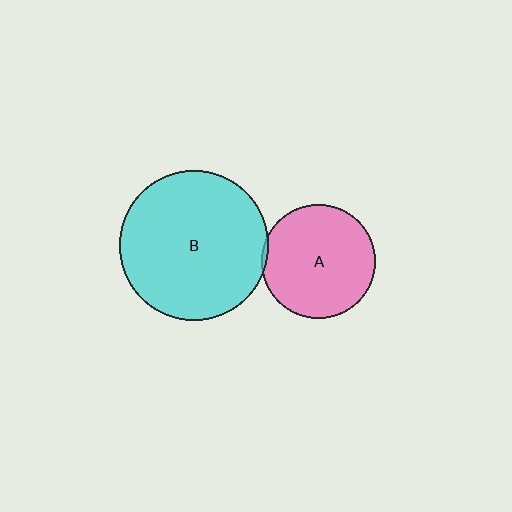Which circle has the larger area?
Circle B (cyan).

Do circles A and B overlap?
Yes.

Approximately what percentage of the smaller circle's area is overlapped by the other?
Approximately 5%.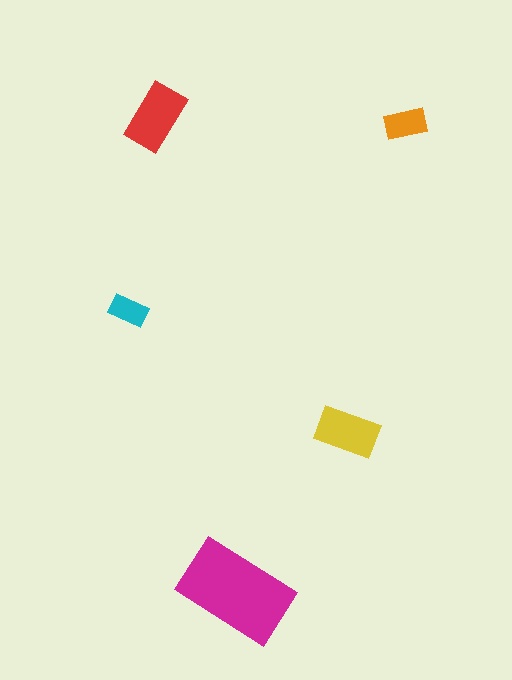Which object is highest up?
The red rectangle is topmost.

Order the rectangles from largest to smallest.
the magenta one, the red one, the yellow one, the orange one, the cyan one.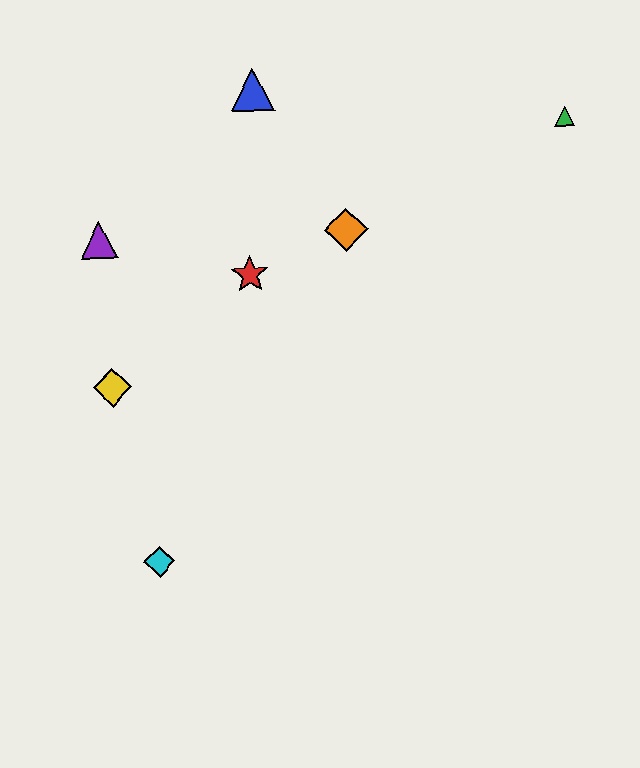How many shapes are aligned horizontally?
2 shapes (the purple triangle, the orange diamond) are aligned horizontally.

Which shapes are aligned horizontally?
The purple triangle, the orange diamond are aligned horizontally.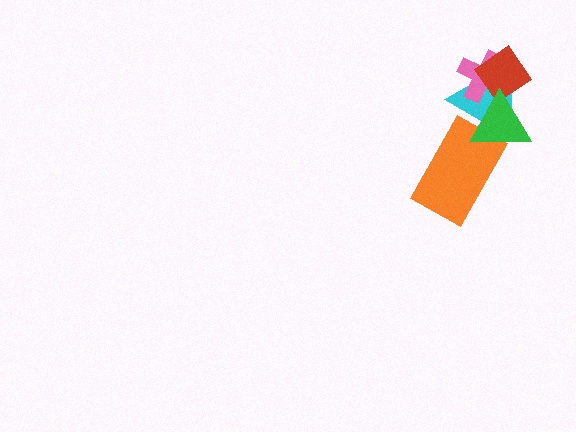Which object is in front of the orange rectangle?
The green triangle is in front of the orange rectangle.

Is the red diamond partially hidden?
Yes, it is partially covered by another shape.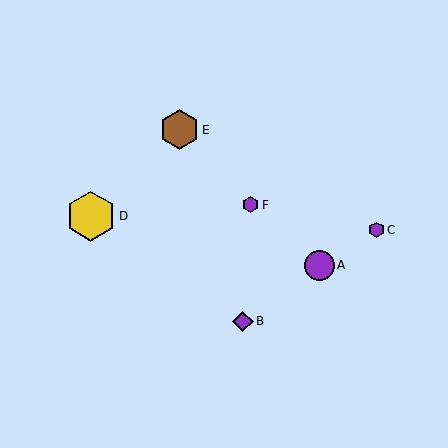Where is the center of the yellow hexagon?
The center of the yellow hexagon is at (91, 216).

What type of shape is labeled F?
Shape F is a purple hexagon.